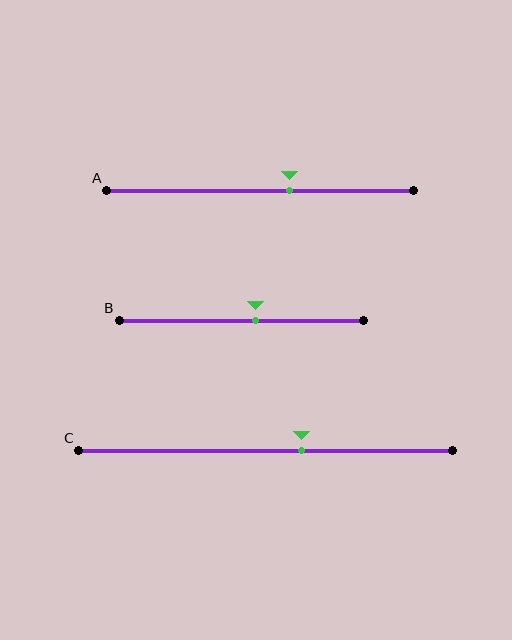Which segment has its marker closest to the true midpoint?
Segment B has its marker closest to the true midpoint.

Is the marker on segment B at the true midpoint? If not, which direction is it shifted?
No, the marker on segment B is shifted to the right by about 6% of the segment length.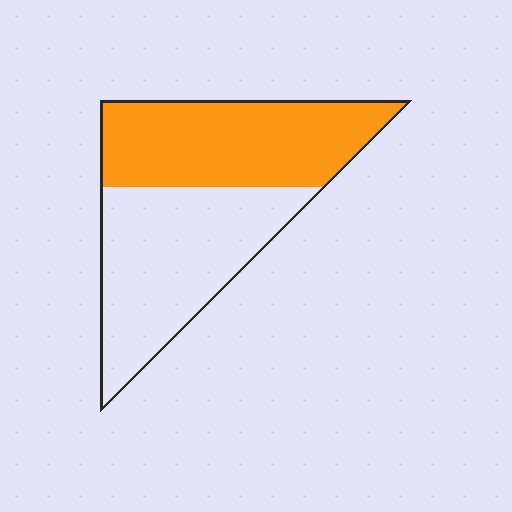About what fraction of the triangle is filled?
About one half (1/2).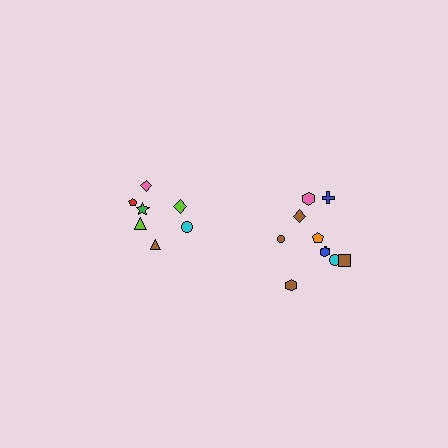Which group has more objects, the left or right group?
The right group.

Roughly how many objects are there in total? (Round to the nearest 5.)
Roughly 15 objects in total.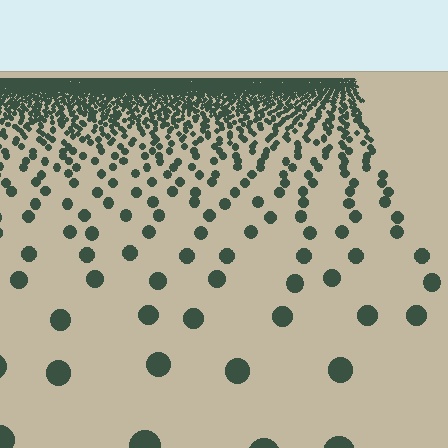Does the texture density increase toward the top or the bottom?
Density increases toward the top.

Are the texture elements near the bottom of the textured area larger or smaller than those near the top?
Larger. Near the bottom, elements are closer to the viewer and appear at a bigger on-screen size.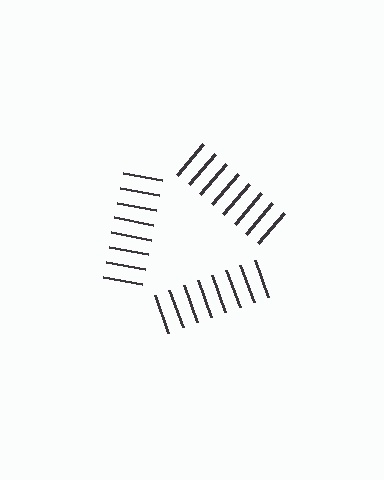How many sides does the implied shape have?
3 sides — the line-ends trace a triangle.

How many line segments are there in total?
24 — 8 along each of the 3 edges.